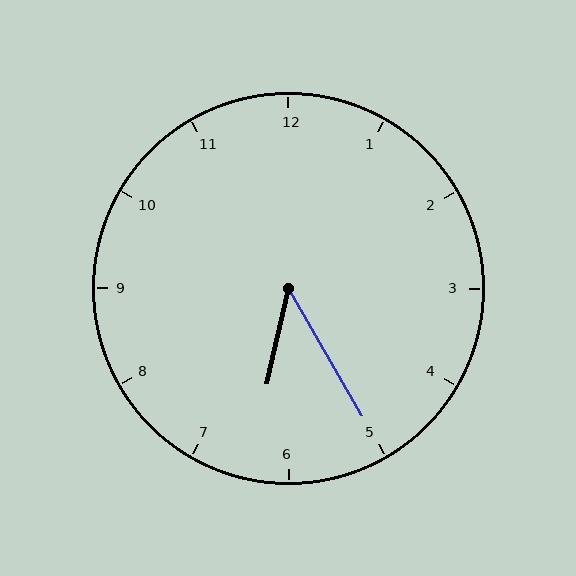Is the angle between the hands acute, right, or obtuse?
It is acute.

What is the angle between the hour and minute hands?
Approximately 42 degrees.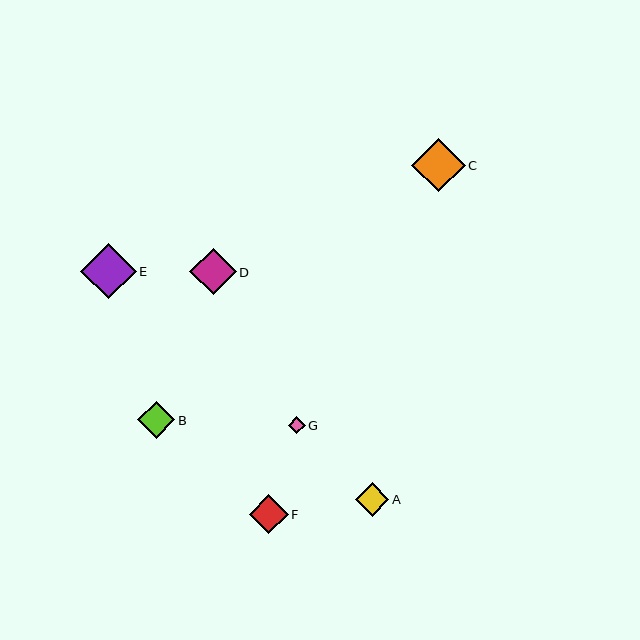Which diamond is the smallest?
Diamond G is the smallest with a size of approximately 17 pixels.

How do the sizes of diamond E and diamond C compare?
Diamond E and diamond C are approximately the same size.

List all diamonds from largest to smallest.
From largest to smallest: E, C, D, F, B, A, G.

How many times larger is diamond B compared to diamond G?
Diamond B is approximately 2.3 times the size of diamond G.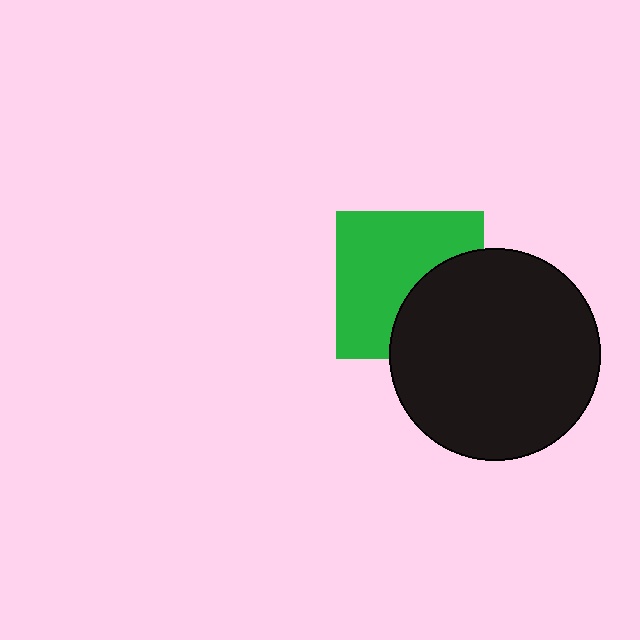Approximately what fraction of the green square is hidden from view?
Roughly 37% of the green square is hidden behind the black circle.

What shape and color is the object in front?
The object in front is a black circle.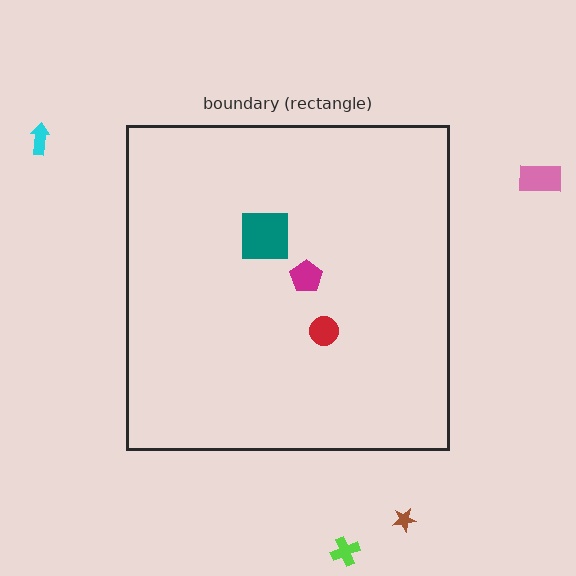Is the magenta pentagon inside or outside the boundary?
Inside.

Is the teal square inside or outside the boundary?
Inside.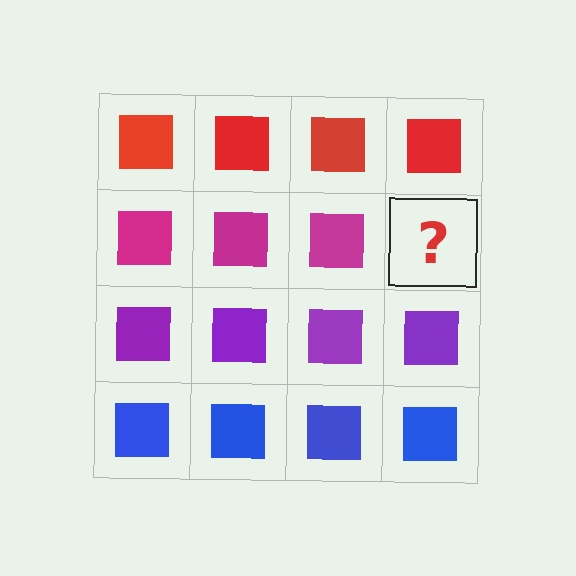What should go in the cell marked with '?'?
The missing cell should contain a magenta square.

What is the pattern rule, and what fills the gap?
The rule is that each row has a consistent color. The gap should be filled with a magenta square.